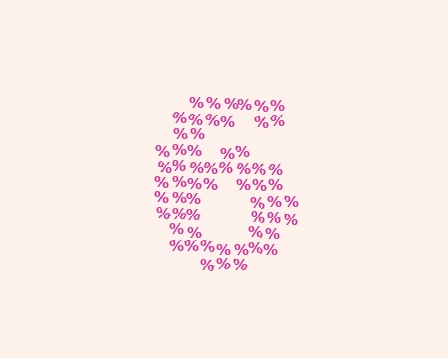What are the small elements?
The small elements are percent signs.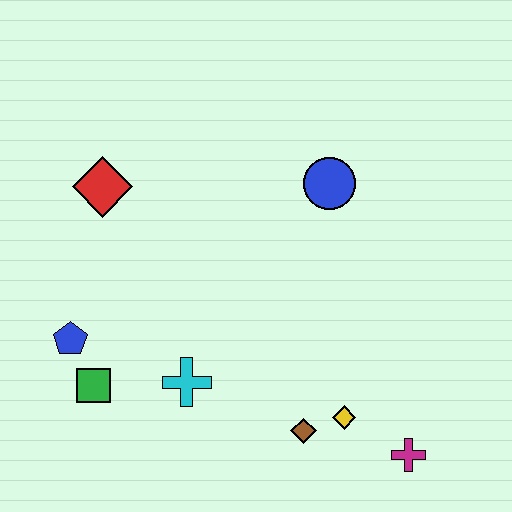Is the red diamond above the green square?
Yes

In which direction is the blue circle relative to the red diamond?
The blue circle is to the right of the red diamond.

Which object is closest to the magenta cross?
The yellow diamond is closest to the magenta cross.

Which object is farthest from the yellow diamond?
The red diamond is farthest from the yellow diamond.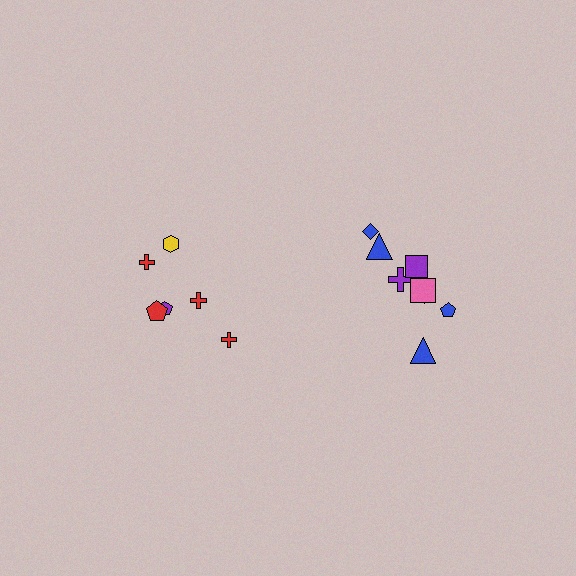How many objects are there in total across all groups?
There are 14 objects.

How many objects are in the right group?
There are 8 objects.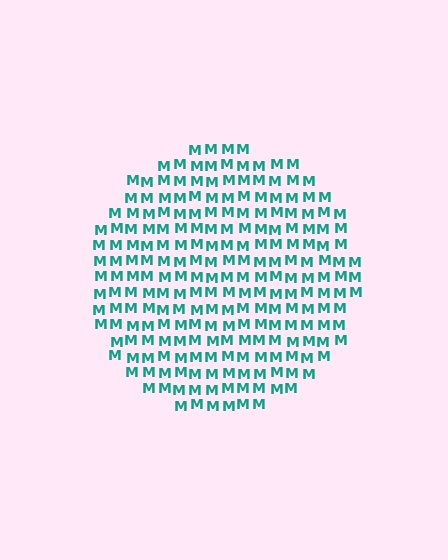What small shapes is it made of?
It is made of small letter M's.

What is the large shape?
The large shape is a circle.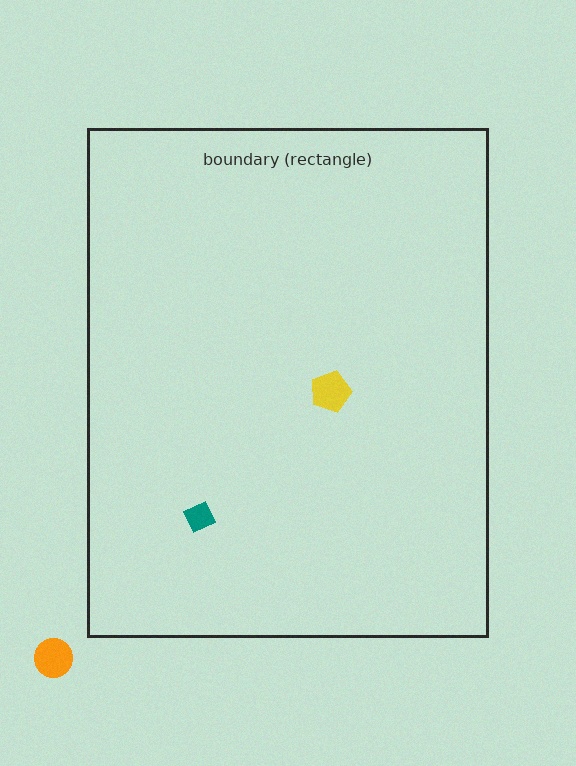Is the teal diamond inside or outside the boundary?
Inside.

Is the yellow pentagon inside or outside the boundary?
Inside.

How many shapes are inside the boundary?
2 inside, 1 outside.